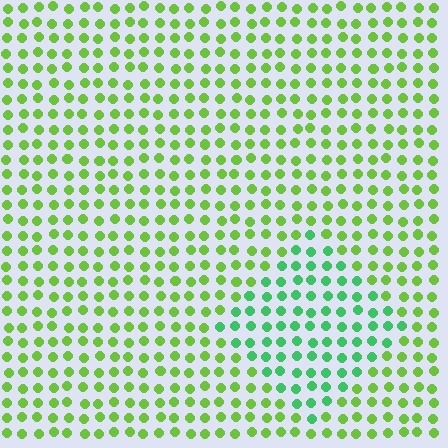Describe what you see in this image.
The image is filled with small lime elements in a uniform arrangement. A diamond-shaped region is visible where the elements are tinted to a slightly different hue, forming a subtle color boundary.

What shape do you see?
I see a diamond.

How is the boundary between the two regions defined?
The boundary is defined purely by a slight shift in hue (about 40 degrees). Spacing, size, and orientation are identical on both sides.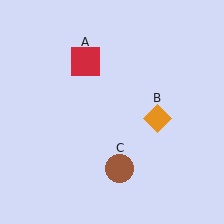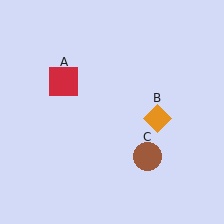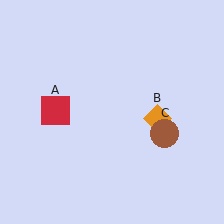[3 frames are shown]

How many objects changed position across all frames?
2 objects changed position: red square (object A), brown circle (object C).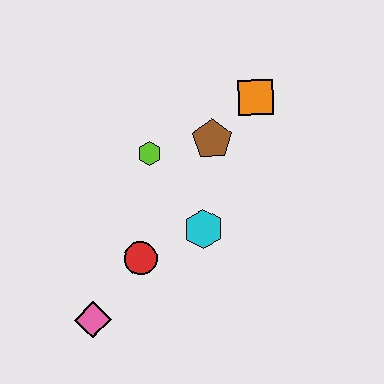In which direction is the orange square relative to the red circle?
The orange square is above the red circle.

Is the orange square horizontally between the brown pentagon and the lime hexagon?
No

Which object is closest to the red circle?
The cyan hexagon is closest to the red circle.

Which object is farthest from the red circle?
The orange square is farthest from the red circle.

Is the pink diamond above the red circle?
No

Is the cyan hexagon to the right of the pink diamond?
Yes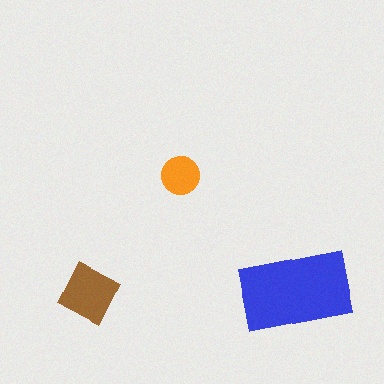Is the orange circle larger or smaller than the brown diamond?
Smaller.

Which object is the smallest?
The orange circle.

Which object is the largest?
The blue rectangle.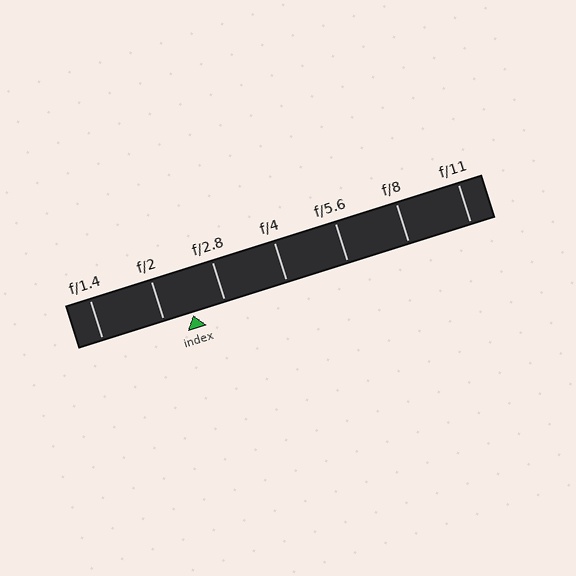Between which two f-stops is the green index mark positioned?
The index mark is between f/2 and f/2.8.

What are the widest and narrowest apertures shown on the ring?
The widest aperture shown is f/1.4 and the narrowest is f/11.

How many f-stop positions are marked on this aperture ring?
There are 7 f-stop positions marked.